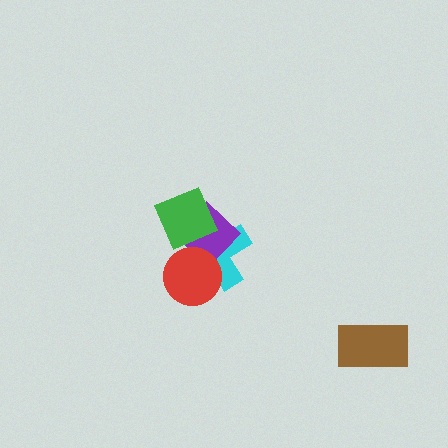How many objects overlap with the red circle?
2 objects overlap with the red circle.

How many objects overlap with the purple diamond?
3 objects overlap with the purple diamond.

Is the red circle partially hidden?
No, no other shape covers it.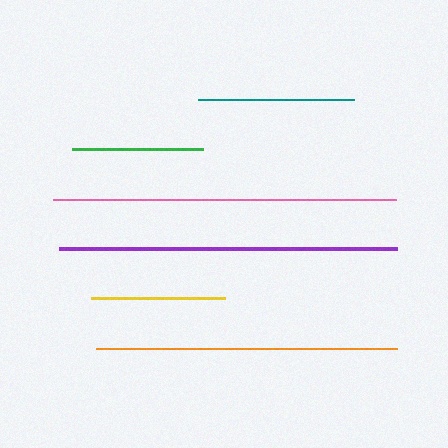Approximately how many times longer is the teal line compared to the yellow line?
The teal line is approximately 1.2 times the length of the yellow line.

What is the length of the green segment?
The green segment is approximately 132 pixels long.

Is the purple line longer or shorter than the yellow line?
The purple line is longer than the yellow line.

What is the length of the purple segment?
The purple segment is approximately 338 pixels long.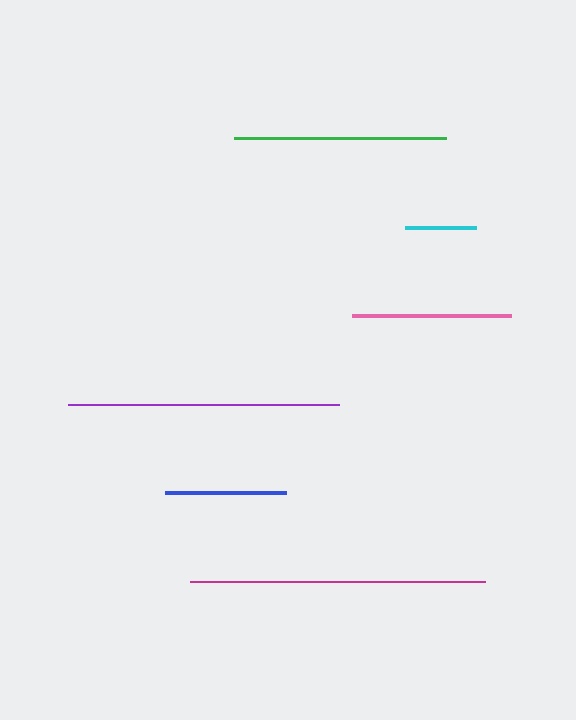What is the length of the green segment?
The green segment is approximately 212 pixels long.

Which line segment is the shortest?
The cyan line is the shortest at approximately 71 pixels.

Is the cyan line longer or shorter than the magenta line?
The magenta line is longer than the cyan line.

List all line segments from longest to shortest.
From longest to shortest: magenta, purple, green, pink, blue, cyan.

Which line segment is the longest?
The magenta line is the longest at approximately 295 pixels.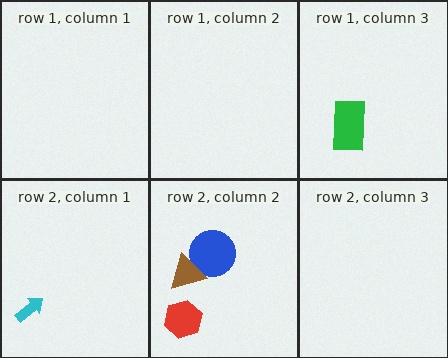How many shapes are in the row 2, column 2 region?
3.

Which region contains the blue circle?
The row 2, column 2 region.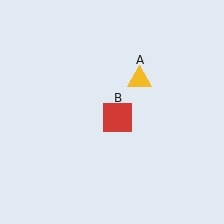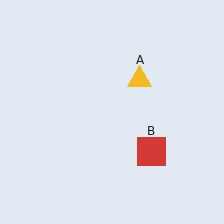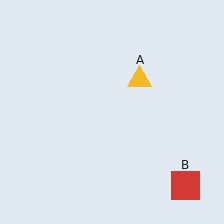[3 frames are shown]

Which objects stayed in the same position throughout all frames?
Yellow triangle (object A) remained stationary.